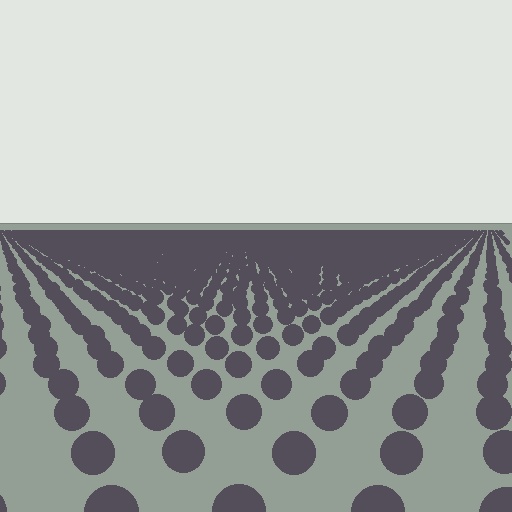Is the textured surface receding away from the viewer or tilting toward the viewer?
The surface is receding away from the viewer. Texture elements get smaller and denser toward the top.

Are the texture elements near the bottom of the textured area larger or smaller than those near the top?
Larger. Near the bottom, elements are closer to the viewer and appear at a bigger on-screen size.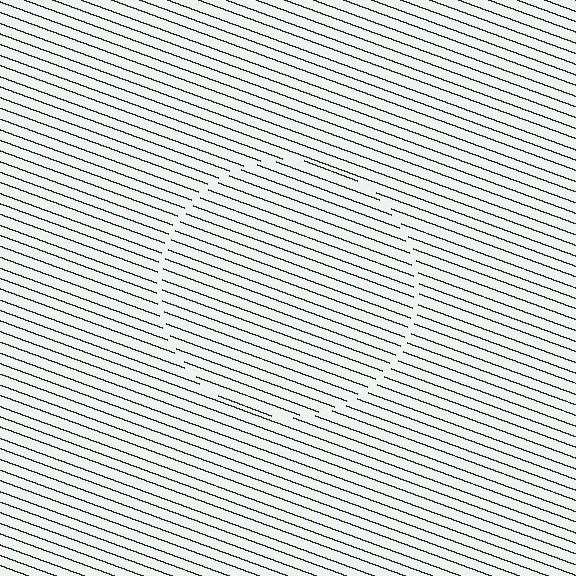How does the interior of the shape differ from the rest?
The interior of the shape contains the same grating, shifted by half a period — the contour is defined by the phase discontinuity where line-ends from the inner and outer gratings abut.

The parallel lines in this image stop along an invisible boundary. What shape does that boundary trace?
An illusory circle. The interior of the shape contains the same grating, shifted by half a period — the contour is defined by the phase discontinuity where line-ends from the inner and outer gratings abut.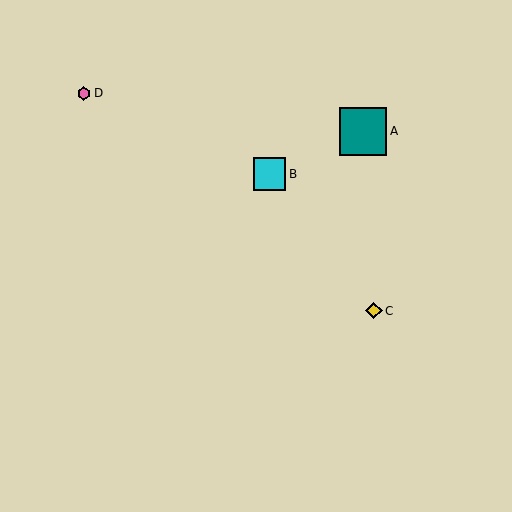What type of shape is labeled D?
Shape D is a pink hexagon.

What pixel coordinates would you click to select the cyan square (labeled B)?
Click at (270, 174) to select the cyan square B.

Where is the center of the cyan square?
The center of the cyan square is at (270, 174).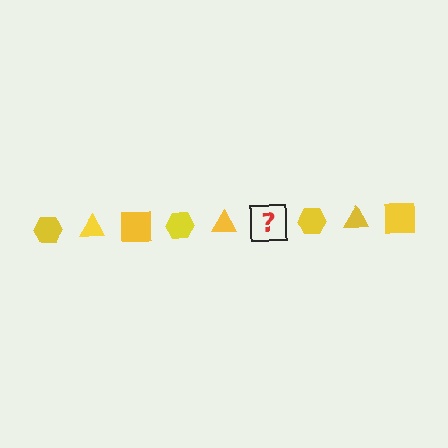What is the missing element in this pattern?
The missing element is a yellow square.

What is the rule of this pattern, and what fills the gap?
The rule is that the pattern cycles through hexagon, triangle, square shapes in yellow. The gap should be filled with a yellow square.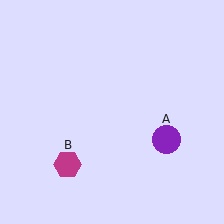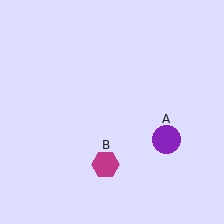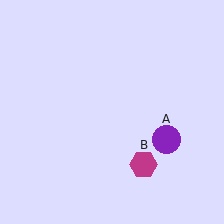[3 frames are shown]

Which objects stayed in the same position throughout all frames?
Purple circle (object A) remained stationary.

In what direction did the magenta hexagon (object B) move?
The magenta hexagon (object B) moved right.